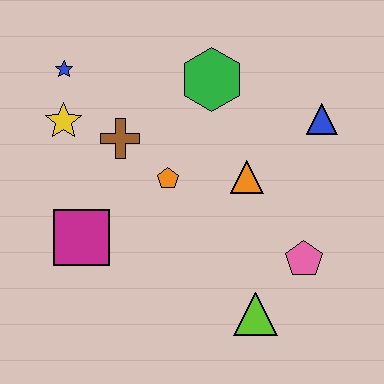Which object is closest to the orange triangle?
The orange pentagon is closest to the orange triangle.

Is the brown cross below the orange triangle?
No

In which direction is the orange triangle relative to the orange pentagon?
The orange triangle is to the right of the orange pentagon.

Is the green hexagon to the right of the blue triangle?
No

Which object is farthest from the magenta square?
The blue triangle is farthest from the magenta square.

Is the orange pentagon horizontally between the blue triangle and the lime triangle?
No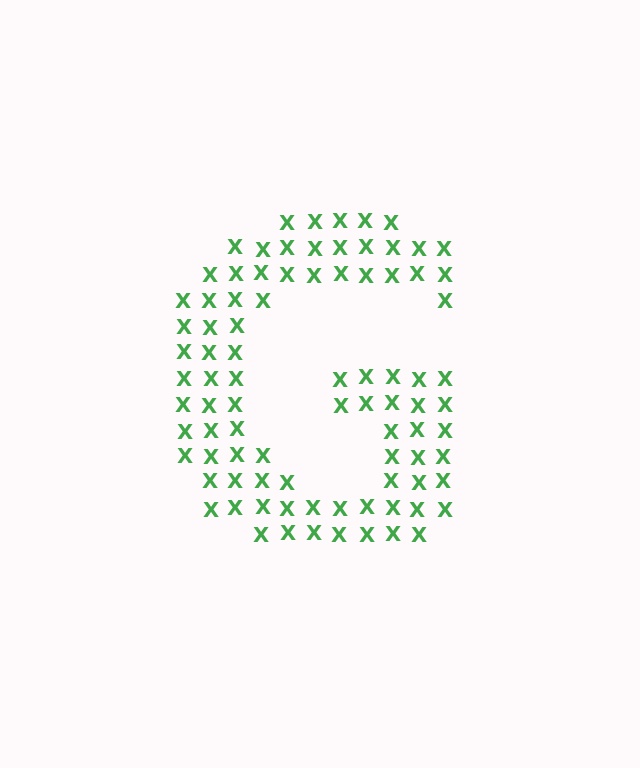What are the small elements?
The small elements are letter X's.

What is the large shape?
The large shape is the letter G.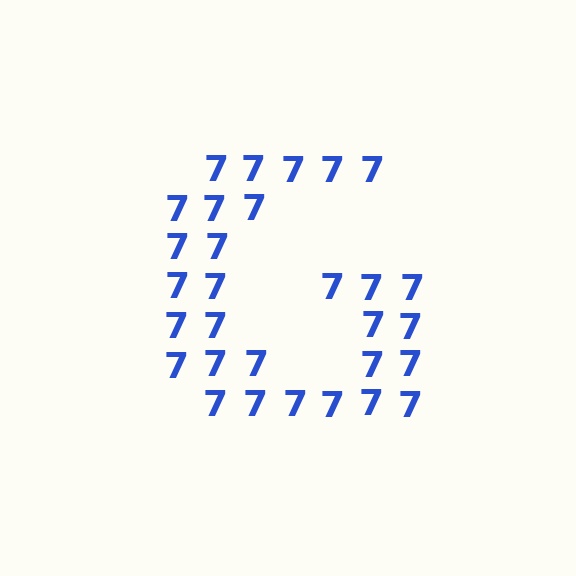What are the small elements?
The small elements are digit 7's.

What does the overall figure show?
The overall figure shows the letter G.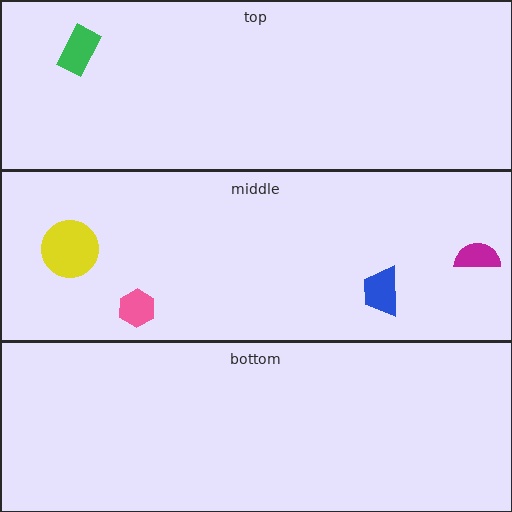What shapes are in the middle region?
The magenta semicircle, the blue trapezoid, the pink hexagon, the yellow circle.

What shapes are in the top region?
The green rectangle.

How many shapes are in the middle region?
4.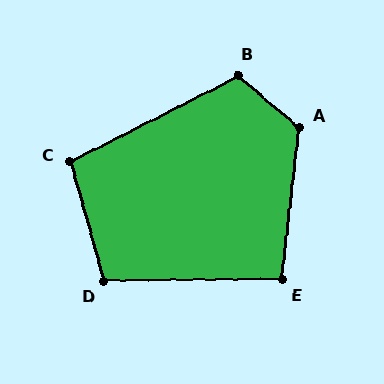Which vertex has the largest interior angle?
A, at approximately 124 degrees.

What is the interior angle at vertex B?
Approximately 112 degrees (obtuse).